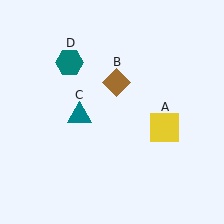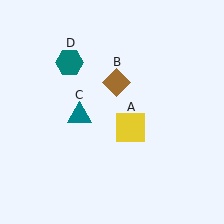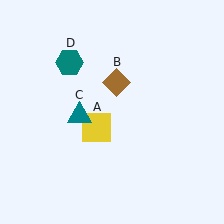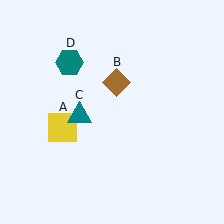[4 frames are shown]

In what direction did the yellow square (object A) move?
The yellow square (object A) moved left.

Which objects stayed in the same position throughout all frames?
Brown diamond (object B) and teal triangle (object C) and teal hexagon (object D) remained stationary.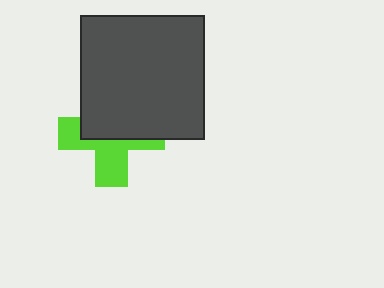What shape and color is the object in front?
The object in front is a dark gray square.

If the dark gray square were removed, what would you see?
You would see the complete lime cross.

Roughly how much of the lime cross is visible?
About half of it is visible (roughly 47%).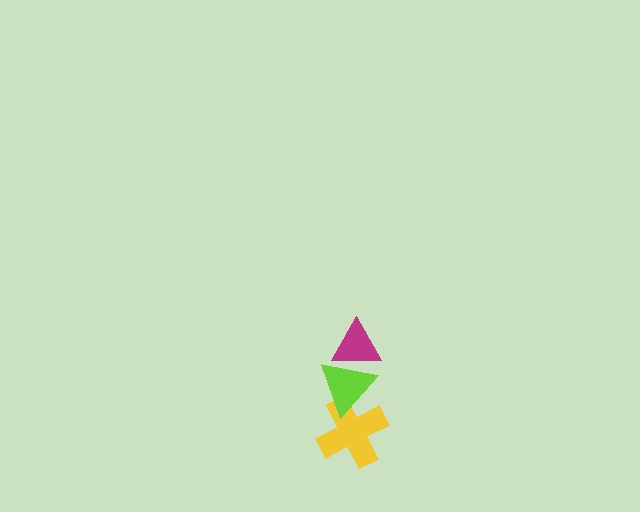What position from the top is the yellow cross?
The yellow cross is 3rd from the top.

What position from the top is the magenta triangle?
The magenta triangle is 1st from the top.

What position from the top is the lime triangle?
The lime triangle is 2nd from the top.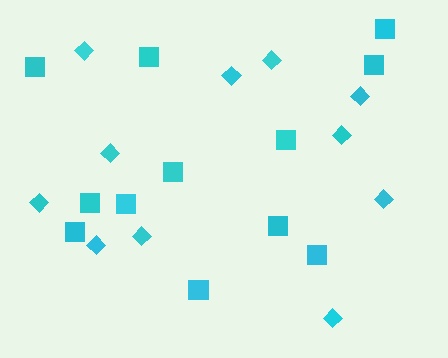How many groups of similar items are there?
There are 2 groups: one group of diamonds (11) and one group of squares (12).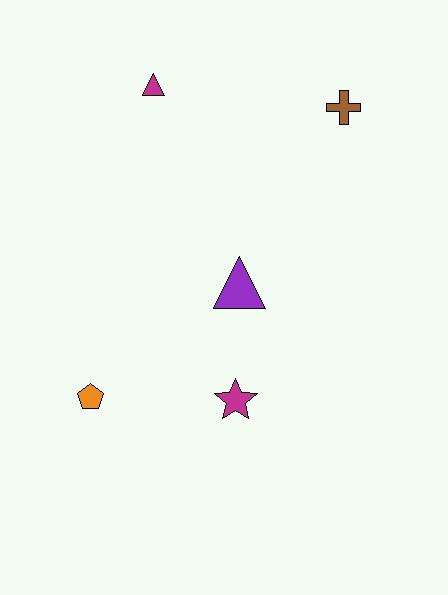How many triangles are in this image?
There are 2 triangles.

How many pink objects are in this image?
There are no pink objects.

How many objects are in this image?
There are 5 objects.